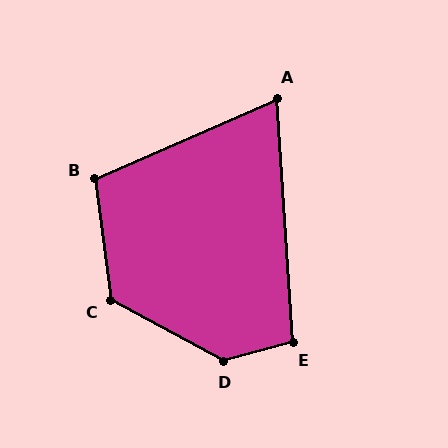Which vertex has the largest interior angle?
D, at approximately 137 degrees.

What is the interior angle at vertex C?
Approximately 125 degrees (obtuse).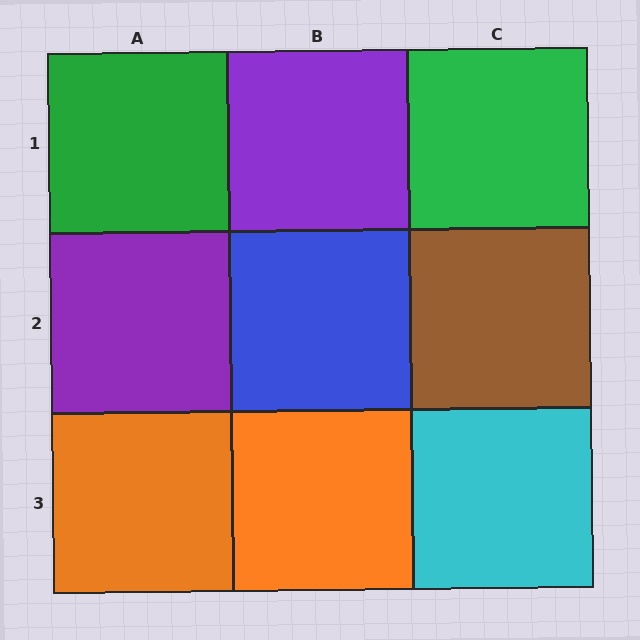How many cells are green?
2 cells are green.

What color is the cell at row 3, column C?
Cyan.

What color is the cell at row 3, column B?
Orange.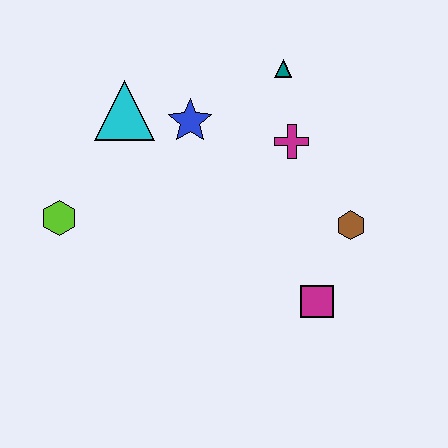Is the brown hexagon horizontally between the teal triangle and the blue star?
No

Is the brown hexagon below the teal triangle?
Yes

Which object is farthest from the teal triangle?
The lime hexagon is farthest from the teal triangle.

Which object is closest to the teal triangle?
The magenta cross is closest to the teal triangle.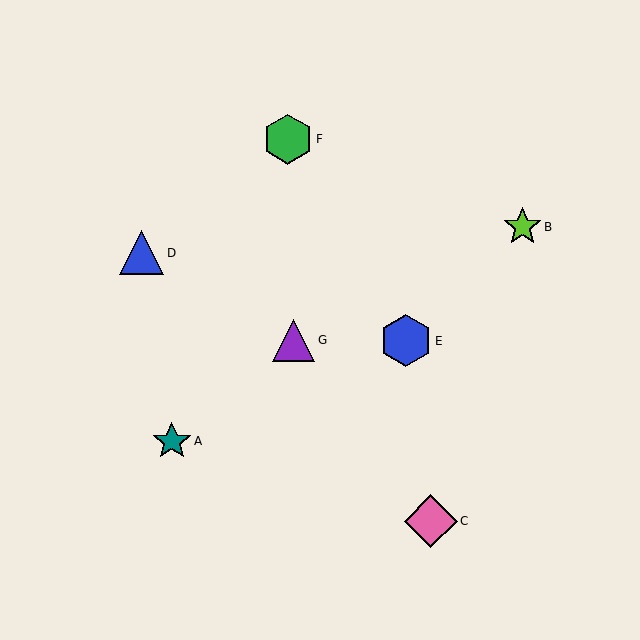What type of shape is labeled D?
Shape D is a blue triangle.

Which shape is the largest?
The pink diamond (labeled C) is the largest.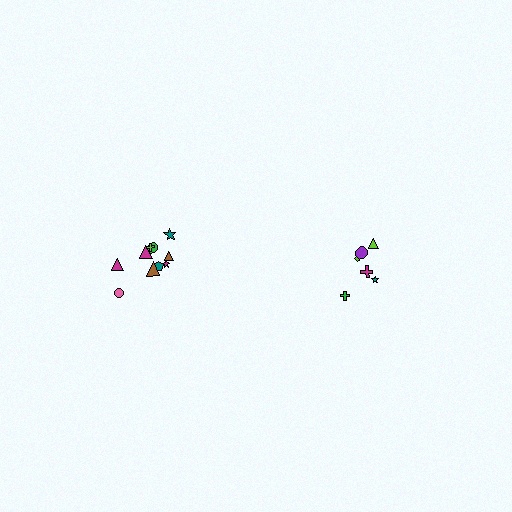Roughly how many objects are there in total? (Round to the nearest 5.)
Roughly 15 objects in total.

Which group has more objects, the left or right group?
The left group.